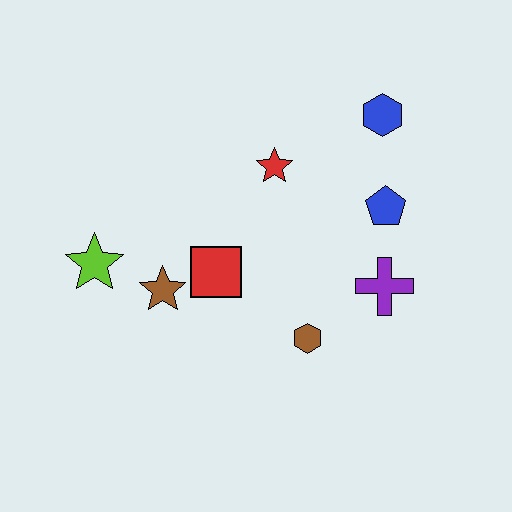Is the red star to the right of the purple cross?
No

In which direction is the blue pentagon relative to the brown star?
The blue pentagon is to the right of the brown star.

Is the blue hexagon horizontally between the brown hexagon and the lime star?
No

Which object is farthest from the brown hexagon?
The blue hexagon is farthest from the brown hexagon.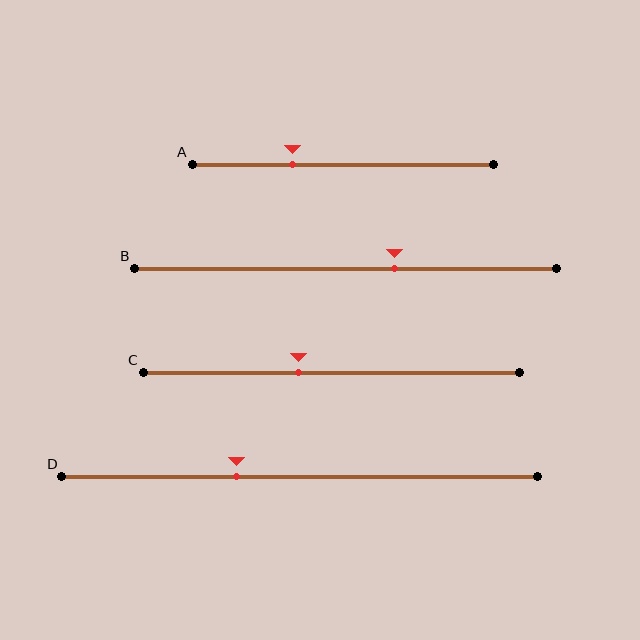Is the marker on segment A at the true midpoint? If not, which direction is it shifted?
No, the marker on segment A is shifted to the left by about 17% of the segment length.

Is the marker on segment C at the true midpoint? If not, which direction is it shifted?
No, the marker on segment C is shifted to the left by about 9% of the segment length.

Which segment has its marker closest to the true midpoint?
Segment C has its marker closest to the true midpoint.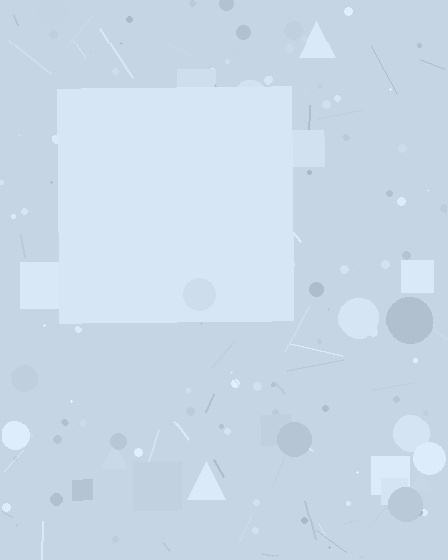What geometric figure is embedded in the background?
A square is embedded in the background.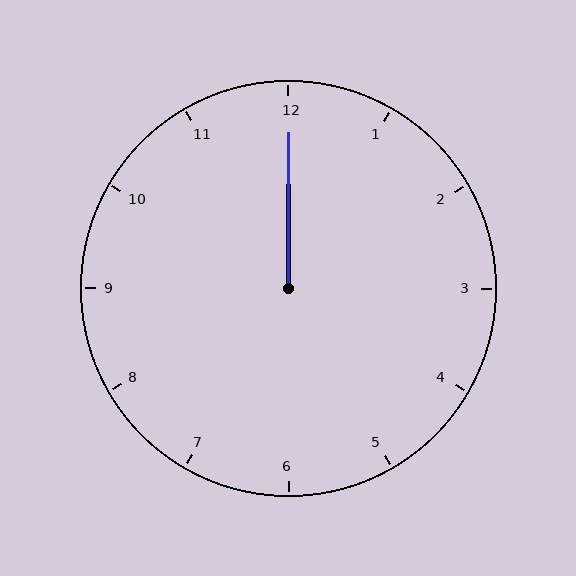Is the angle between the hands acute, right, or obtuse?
It is acute.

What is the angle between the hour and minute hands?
Approximately 0 degrees.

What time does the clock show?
12:00.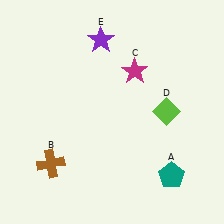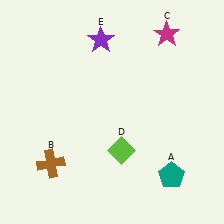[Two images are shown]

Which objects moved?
The objects that moved are: the magenta star (C), the lime diamond (D).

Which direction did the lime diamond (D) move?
The lime diamond (D) moved left.